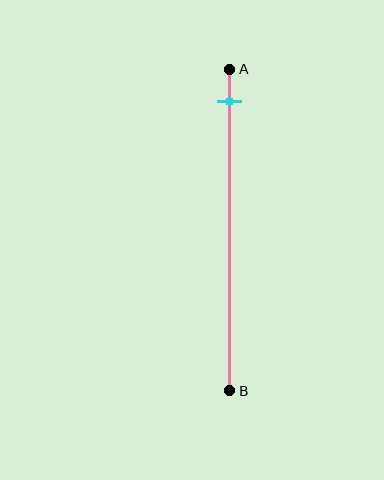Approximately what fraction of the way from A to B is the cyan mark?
The cyan mark is approximately 10% of the way from A to B.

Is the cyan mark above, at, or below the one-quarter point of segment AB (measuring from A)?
The cyan mark is above the one-quarter point of segment AB.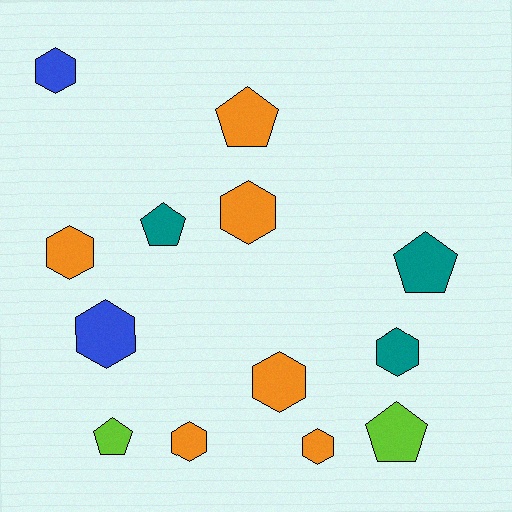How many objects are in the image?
There are 13 objects.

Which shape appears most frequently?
Hexagon, with 8 objects.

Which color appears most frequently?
Orange, with 6 objects.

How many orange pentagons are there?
There is 1 orange pentagon.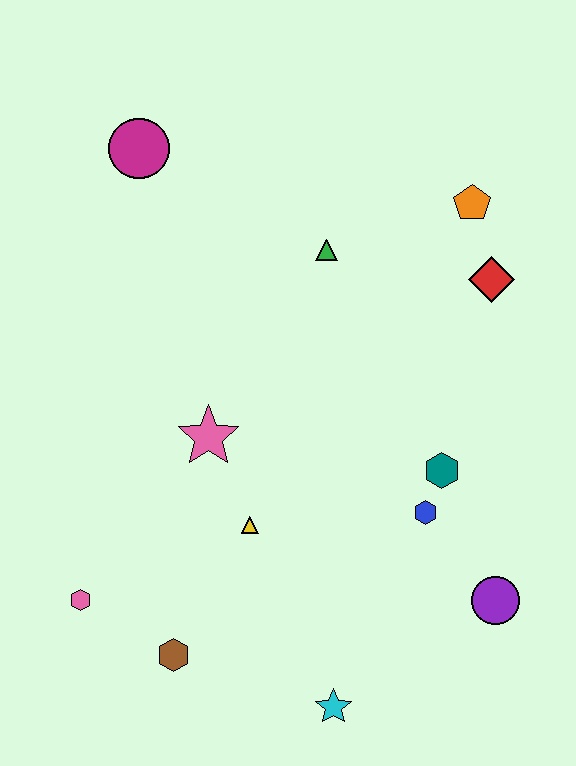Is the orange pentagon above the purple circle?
Yes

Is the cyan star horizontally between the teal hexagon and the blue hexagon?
No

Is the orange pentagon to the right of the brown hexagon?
Yes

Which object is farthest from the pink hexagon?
The orange pentagon is farthest from the pink hexagon.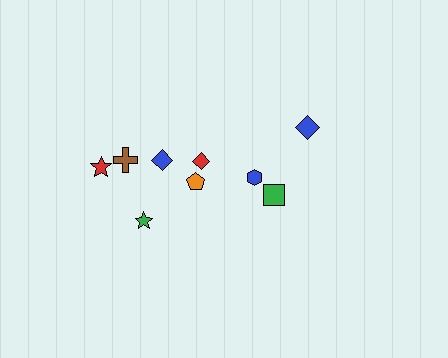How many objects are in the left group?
There are 6 objects.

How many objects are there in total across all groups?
There are 9 objects.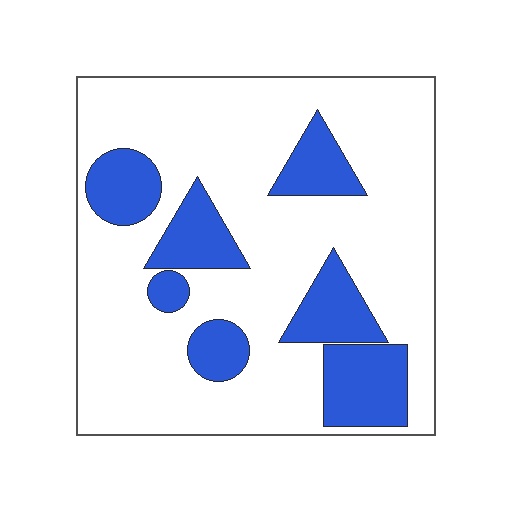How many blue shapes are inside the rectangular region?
7.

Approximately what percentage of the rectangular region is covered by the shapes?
Approximately 25%.